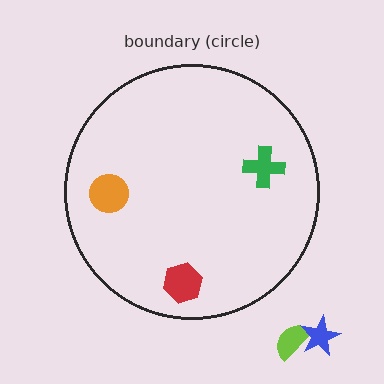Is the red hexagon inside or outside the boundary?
Inside.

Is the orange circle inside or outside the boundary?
Inside.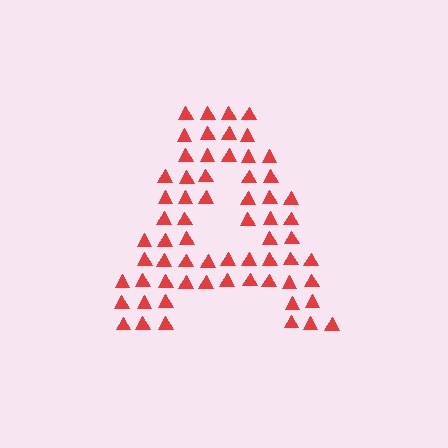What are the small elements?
The small elements are triangles.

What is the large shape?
The large shape is the letter A.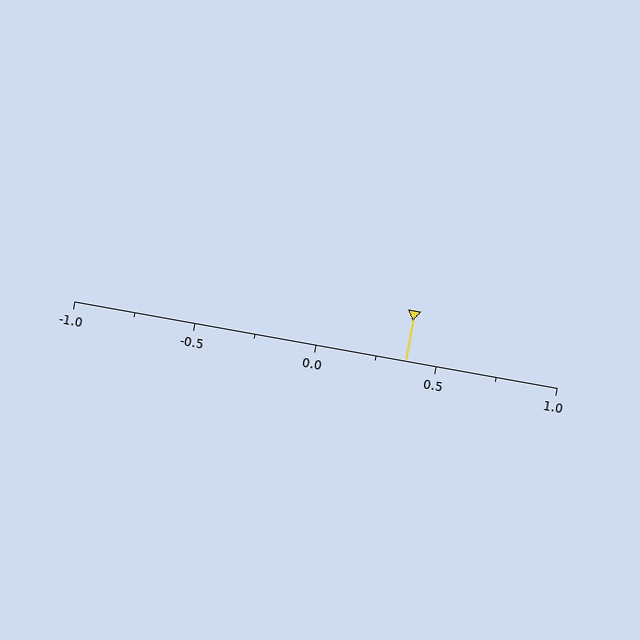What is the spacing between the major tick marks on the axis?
The major ticks are spaced 0.5 apart.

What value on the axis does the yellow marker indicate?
The marker indicates approximately 0.38.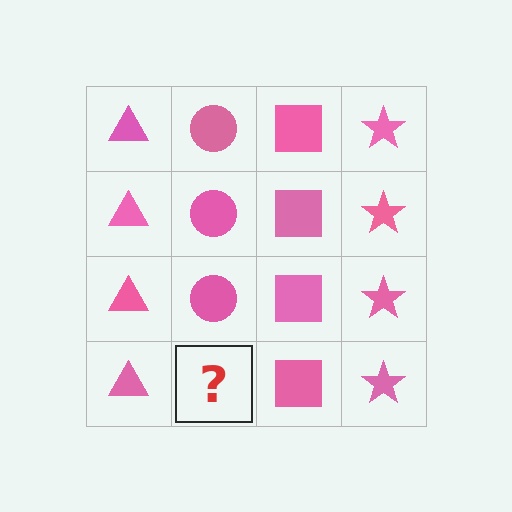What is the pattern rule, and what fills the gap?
The rule is that each column has a consistent shape. The gap should be filled with a pink circle.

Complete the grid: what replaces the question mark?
The question mark should be replaced with a pink circle.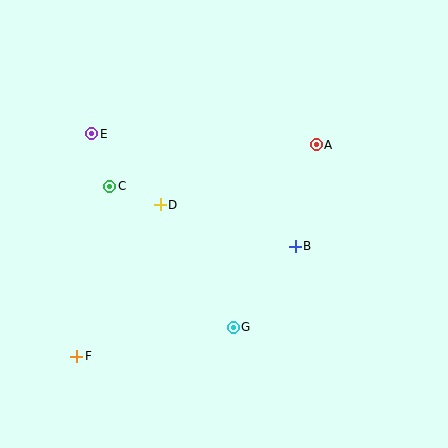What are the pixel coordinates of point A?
Point A is at (316, 145).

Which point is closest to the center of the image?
Point D at (160, 205) is closest to the center.